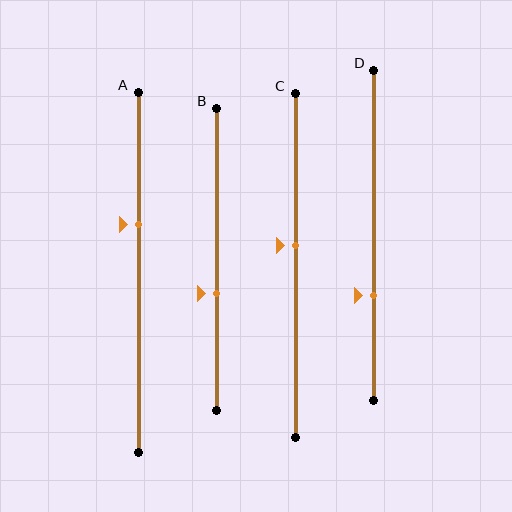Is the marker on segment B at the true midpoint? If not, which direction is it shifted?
No, the marker on segment B is shifted downward by about 11% of the segment length.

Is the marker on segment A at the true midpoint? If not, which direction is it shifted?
No, the marker on segment A is shifted upward by about 13% of the segment length.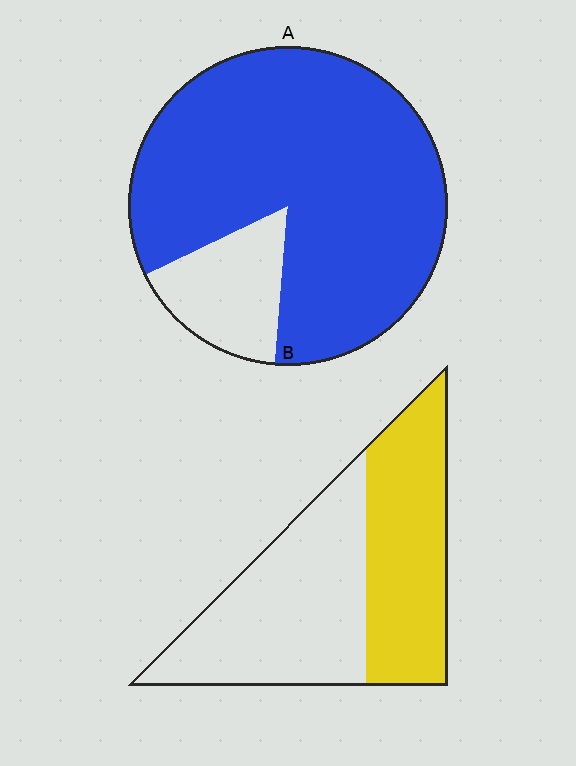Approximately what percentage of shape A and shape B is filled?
A is approximately 85% and B is approximately 45%.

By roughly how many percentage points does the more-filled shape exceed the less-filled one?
By roughly 40 percentage points (A over B).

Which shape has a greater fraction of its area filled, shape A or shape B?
Shape A.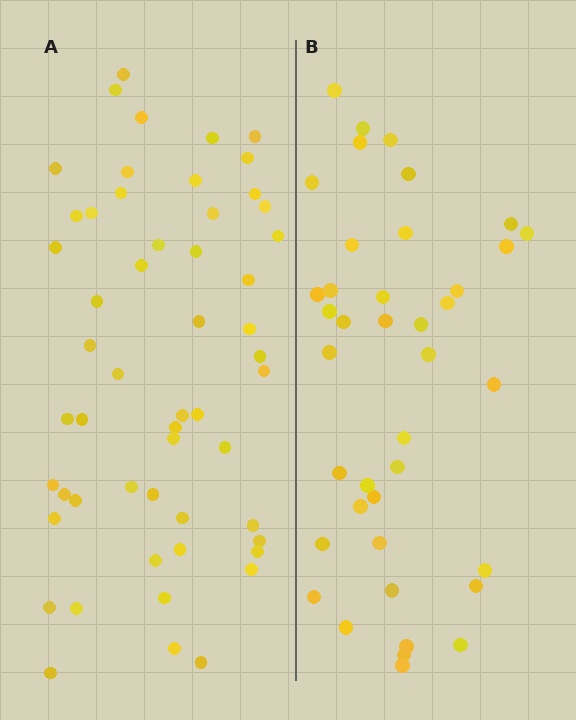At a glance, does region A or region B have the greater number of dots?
Region A (the left region) has more dots.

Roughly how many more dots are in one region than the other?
Region A has approximately 15 more dots than region B.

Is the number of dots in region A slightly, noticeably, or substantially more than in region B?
Region A has noticeably more, but not dramatically so. The ratio is roughly 1.4 to 1.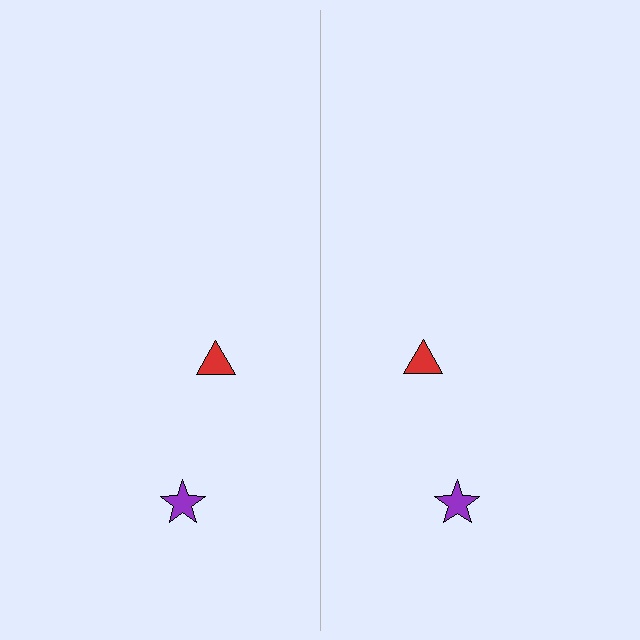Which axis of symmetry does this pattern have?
The pattern has a vertical axis of symmetry running through the center of the image.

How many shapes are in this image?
There are 4 shapes in this image.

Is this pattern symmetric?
Yes, this pattern has bilateral (reflection) symmetry.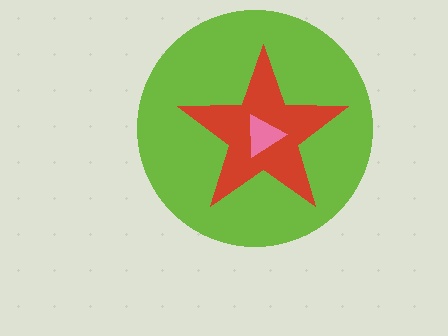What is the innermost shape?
The pink triangle.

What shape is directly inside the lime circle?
The red star.